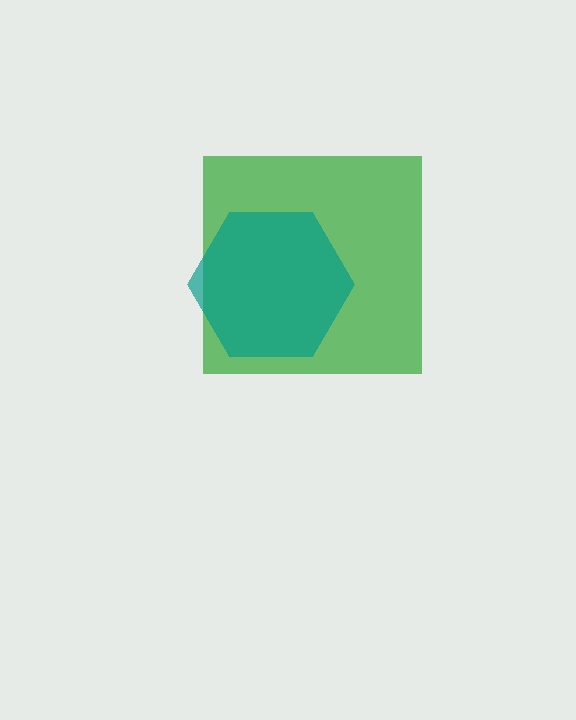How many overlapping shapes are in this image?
There are 2 overlapping shapes in the image.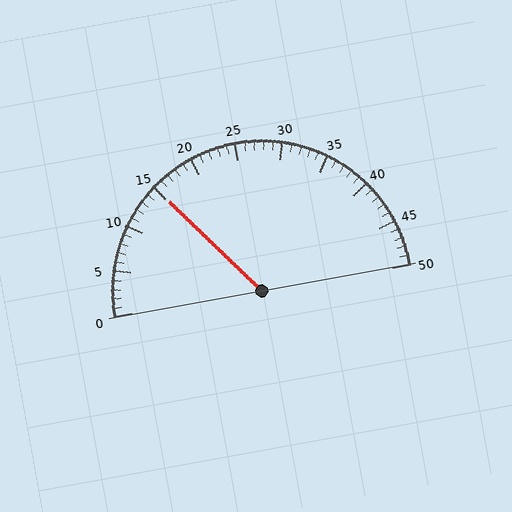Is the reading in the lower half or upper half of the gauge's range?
The reading is in the lower half of the range (0 to 50).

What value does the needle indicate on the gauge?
The needle indicates approximately 15.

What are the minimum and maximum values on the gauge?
The gauge ranges from 0 to 50.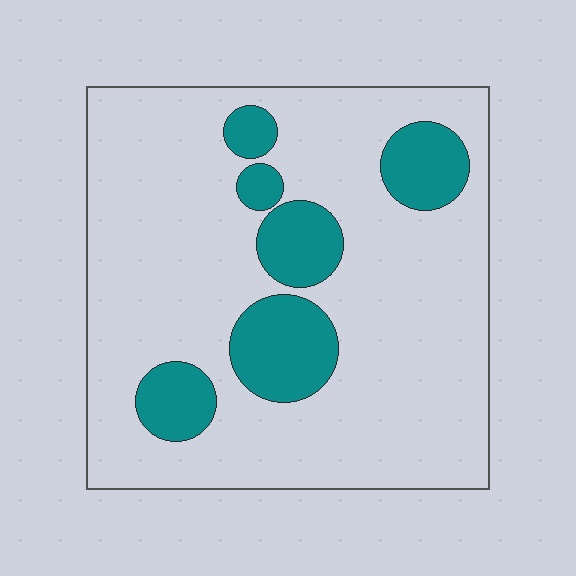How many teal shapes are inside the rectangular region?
6.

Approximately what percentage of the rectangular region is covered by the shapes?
Approximately 20%.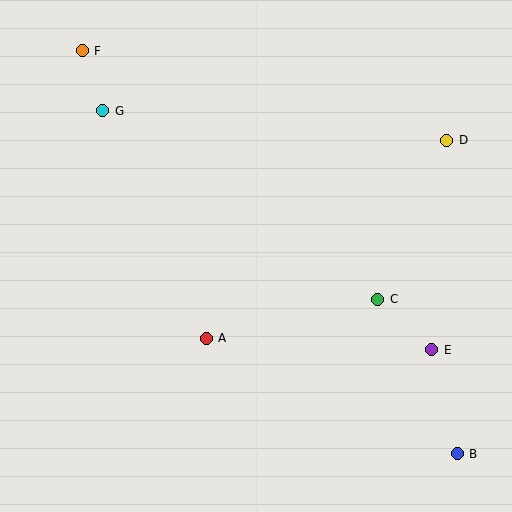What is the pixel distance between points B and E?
The distance between B and E is 107 pixels.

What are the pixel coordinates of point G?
Point G is at (103, 111).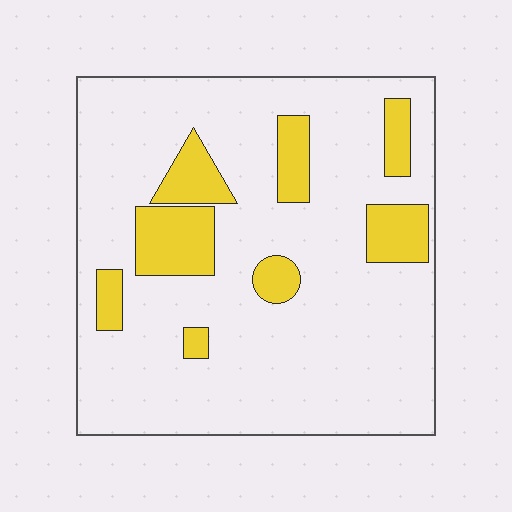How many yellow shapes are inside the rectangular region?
8.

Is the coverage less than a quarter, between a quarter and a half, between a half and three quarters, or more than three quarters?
Less than a quarter.